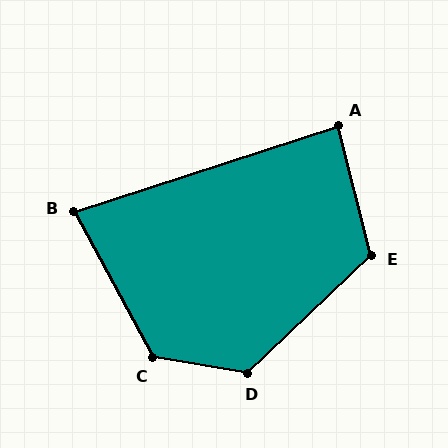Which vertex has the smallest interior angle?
B, at approximately 79 degrees.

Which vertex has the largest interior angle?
C, at approximately 128 degrees.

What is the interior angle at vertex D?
Approximately 127 degrees (obtuse).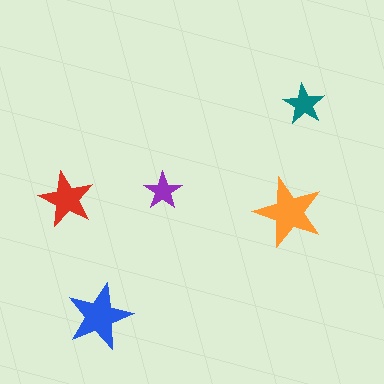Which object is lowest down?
The blue star is bottommost.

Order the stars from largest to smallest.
the orange one, the blue one, the red one, the teal one, the purple one.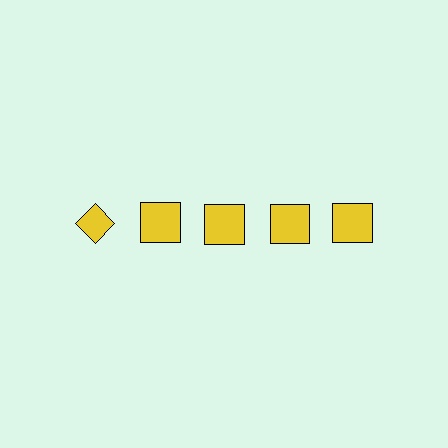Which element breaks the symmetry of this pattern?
The yellow diamond in the top row, leftmost column breaks the symmetry. All other shapes are yellow squares.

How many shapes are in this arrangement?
There are 5 shapes arranged in a grid pattern.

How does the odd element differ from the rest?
It has a different shape: diamond instead of square.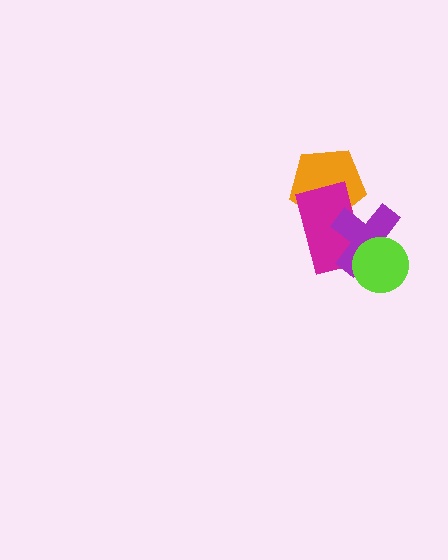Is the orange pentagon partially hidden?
Yes, it is partially covered by another shape.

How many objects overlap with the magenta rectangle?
3 objects overlap with the magenta rectangle.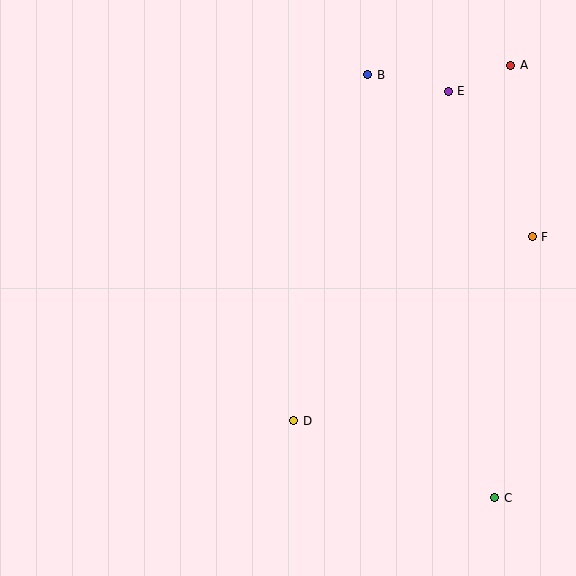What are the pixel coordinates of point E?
Point E is at (448, 91).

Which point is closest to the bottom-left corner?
Point D is closest to the bottom-left corner.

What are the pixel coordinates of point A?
Point A is at (511, 65).